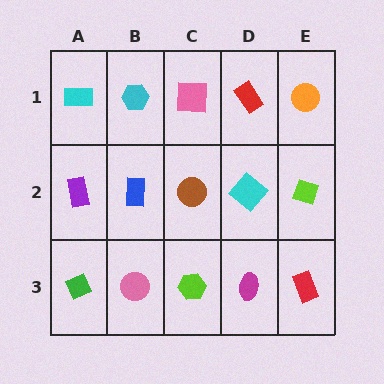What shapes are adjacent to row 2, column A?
A cyan rectangle (row 1, column A), a green diamond (row 3, column A), a blue rectangle (row 2, column B).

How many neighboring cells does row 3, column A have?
2.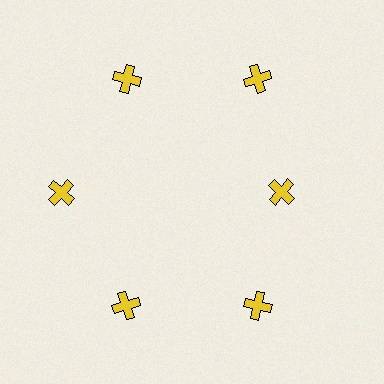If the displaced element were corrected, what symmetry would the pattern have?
It would have 6-fold rotational symmetry — the pattern would map onto itself every 60 degrees.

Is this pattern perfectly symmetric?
No. The 6 yellow crosses are arranged in a ring, but one element near the 3 o'clock position is pulled inward toward the center, breaking the 6-fold rotational symmetry.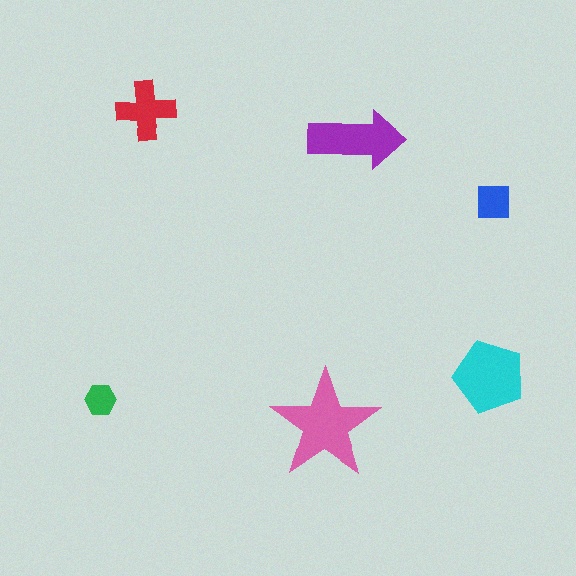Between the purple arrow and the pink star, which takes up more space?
The pink star.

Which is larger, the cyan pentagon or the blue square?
The cyan pentagon.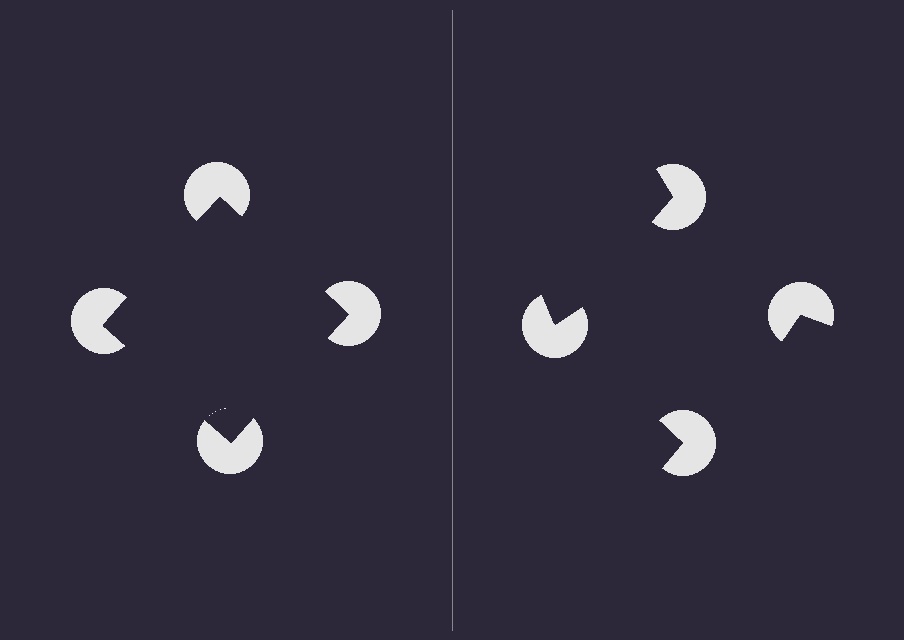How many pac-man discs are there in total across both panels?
8 — 4 on each side.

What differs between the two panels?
The pac-man discs are positioned identically on both sides; only the wedge orientations differ. On the left they align to a square; on the right they are misaligned.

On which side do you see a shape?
An illusory square appears on the left side. On the right side the wedge cuts are rotated, so no coherent shape forms.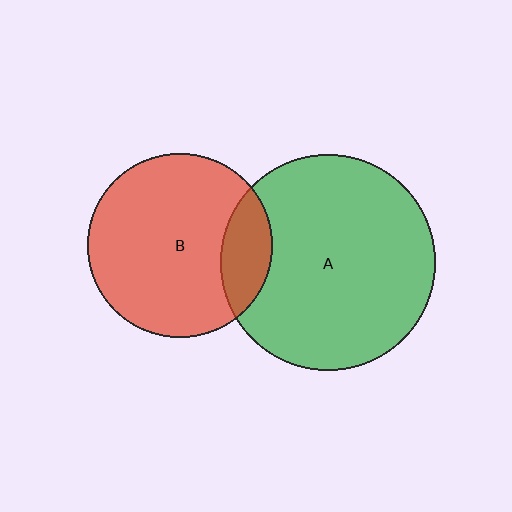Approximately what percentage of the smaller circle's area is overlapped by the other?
Approximately 15%.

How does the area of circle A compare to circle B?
Approximately 1.4 times.